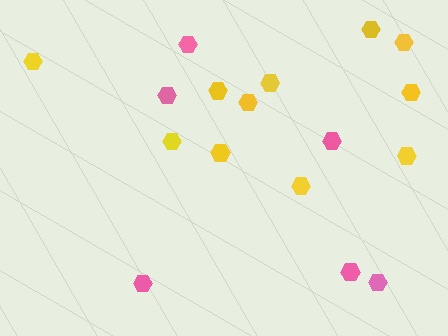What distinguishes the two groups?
There are 2 groups: one group of yellow hexagons (11) and one group of pink hexagons (6).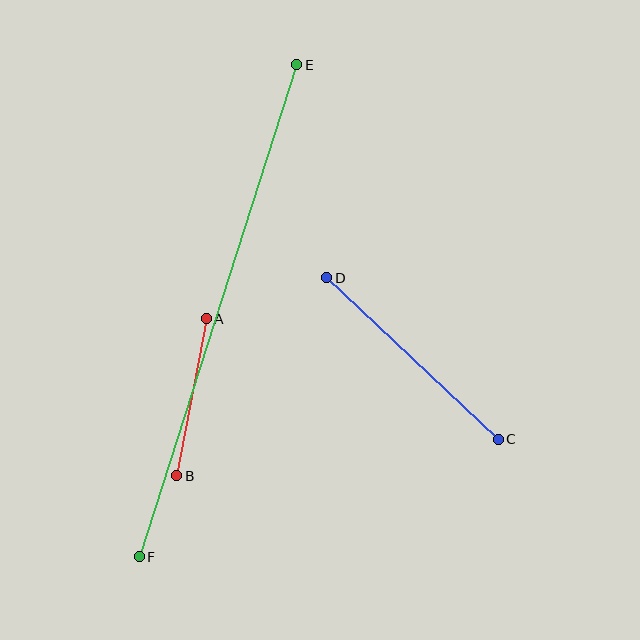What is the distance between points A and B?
The distance is approximately 160 pixels.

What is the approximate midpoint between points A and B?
The midpoint is at approximately (191, 397) pixels.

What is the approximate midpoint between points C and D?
The midpoint is at approximately (413, 358) pixels.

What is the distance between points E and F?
The distance is approximately 517 pixels.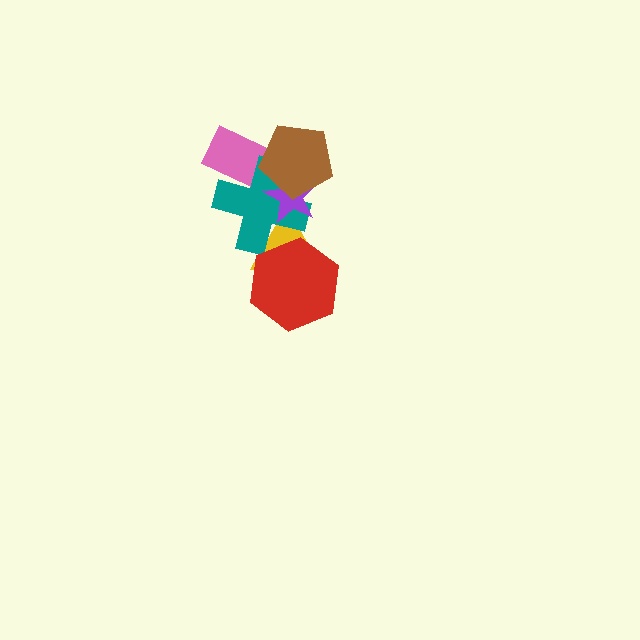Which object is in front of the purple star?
The brown pentagon is in front of the purple star.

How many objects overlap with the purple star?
3 objects overlap with the purple star.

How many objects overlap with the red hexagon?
2 objects overlap with the red hexagon.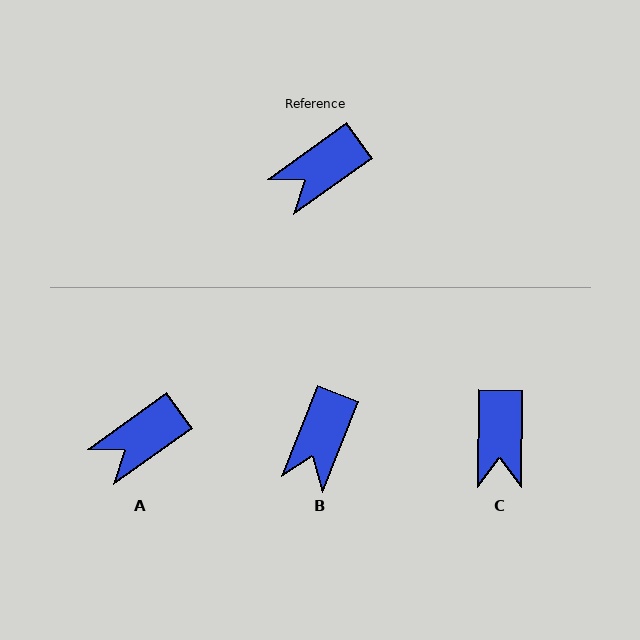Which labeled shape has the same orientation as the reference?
A.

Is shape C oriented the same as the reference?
No, it is off by about 54 degrees.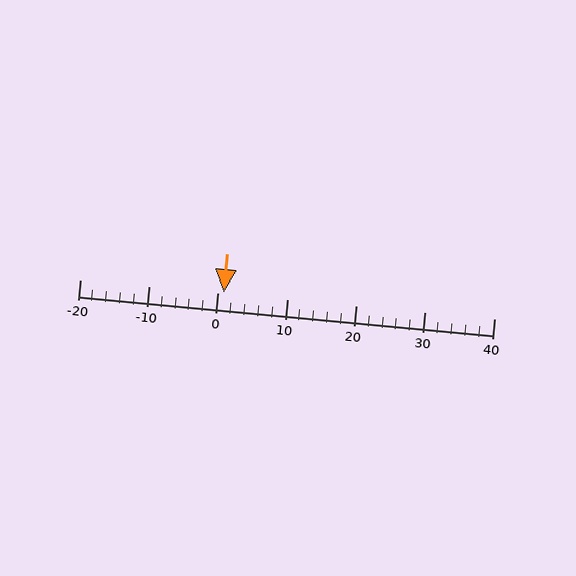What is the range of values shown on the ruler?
The ruler shows values from -20 to 40.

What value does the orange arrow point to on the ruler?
The orange arrow points to approximately 1.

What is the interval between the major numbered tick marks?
The major tick marks are spaced 10 units apart.